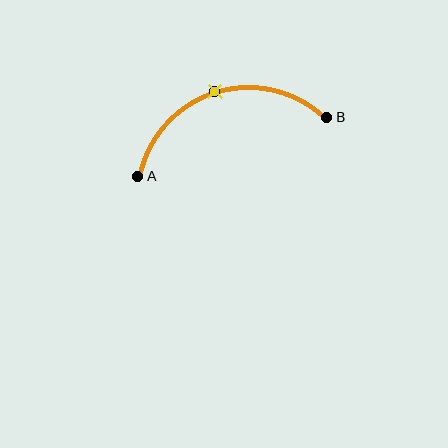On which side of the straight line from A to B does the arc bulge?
The arc bulges above the straight line connecting A and B.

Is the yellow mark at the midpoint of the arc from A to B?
Yes. The yellow mark lies on the arc at equal arc-length from both A and B — it is the arc midpoint.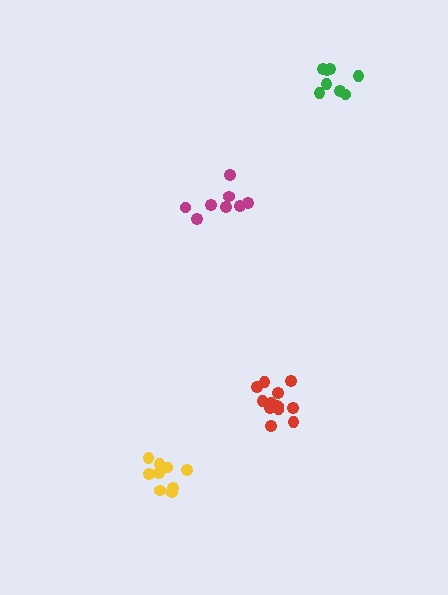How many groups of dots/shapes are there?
There are 4 groups.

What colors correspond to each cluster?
The clusters are colored: yellow, magenta, red, green.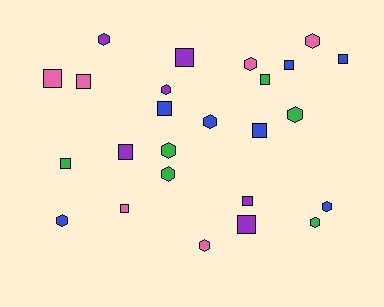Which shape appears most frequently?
Square, with 13 objects.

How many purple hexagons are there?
There are 2 purple hexagons.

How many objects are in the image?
There are 25 objects.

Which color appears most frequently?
Blue, with 7 objects.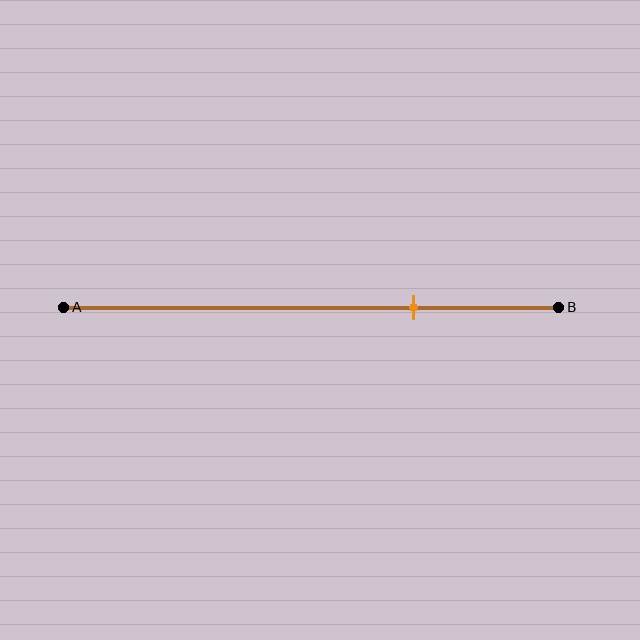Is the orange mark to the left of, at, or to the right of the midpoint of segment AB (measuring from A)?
The orange mark is to the right of the midpoint of segment AB.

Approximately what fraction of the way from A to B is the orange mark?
The orange mark is approximately 70% of the way from A to B.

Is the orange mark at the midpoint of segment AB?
No, the mark is at about 70% from A, not at the 50% midpoint.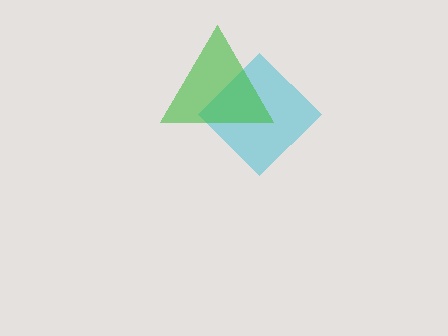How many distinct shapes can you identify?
There are 2 distinct shapes: a cyan diamond, a green triangle.